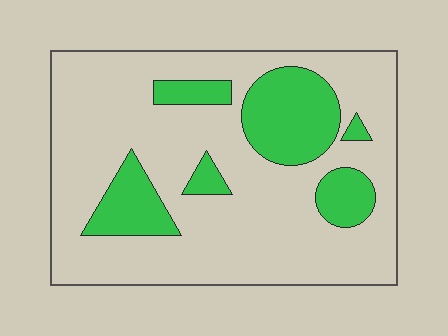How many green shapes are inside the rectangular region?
6.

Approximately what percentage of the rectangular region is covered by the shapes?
Approximately 25%.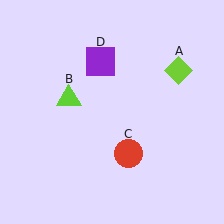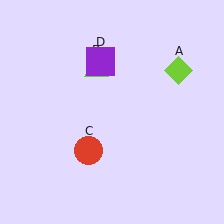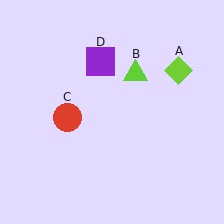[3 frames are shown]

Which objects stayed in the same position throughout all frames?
Lime diamond (object A) and purple square (object D) remained stationary.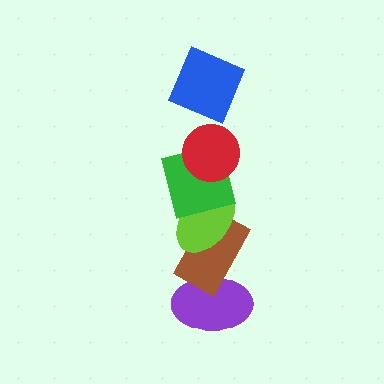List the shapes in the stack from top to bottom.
From top to bottom: the blue square, the red circle, the green square, the lime ellipse, the brown rectangle, the purple ellipse.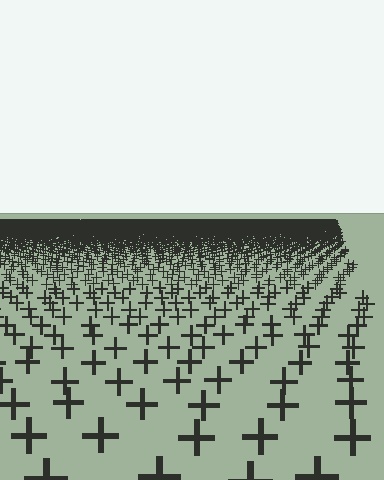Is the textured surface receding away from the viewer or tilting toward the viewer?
The surface is receding away from the viewer. Texture elements get smaller and denser toward the top.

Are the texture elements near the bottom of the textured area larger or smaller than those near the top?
Larger. Near the bottom, elements are closer to the viewer and appear at a bigger on-screen size.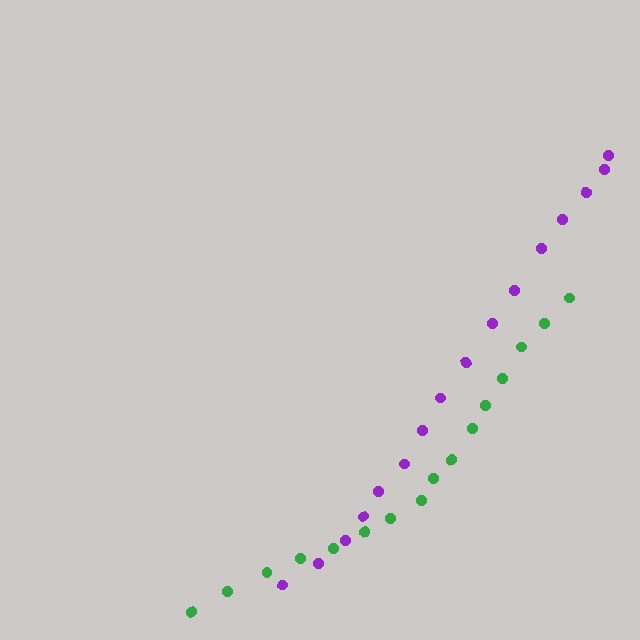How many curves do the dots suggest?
There are 2 distinct paths.